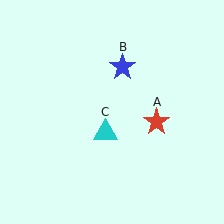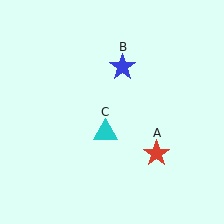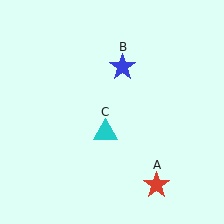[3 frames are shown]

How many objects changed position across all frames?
1 object changed position: red star (object A).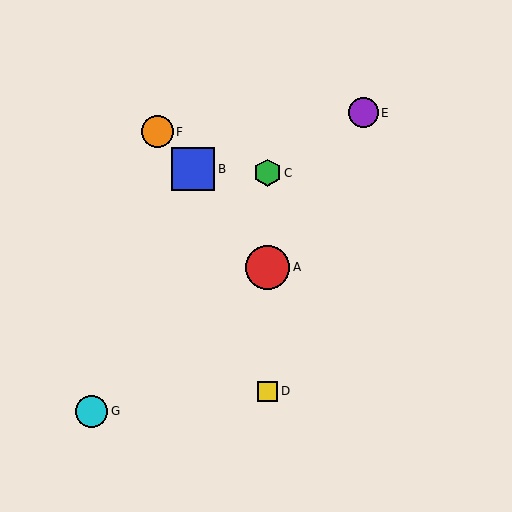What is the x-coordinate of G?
Object G is at x≈92.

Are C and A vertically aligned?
Yes, both are at x≈268.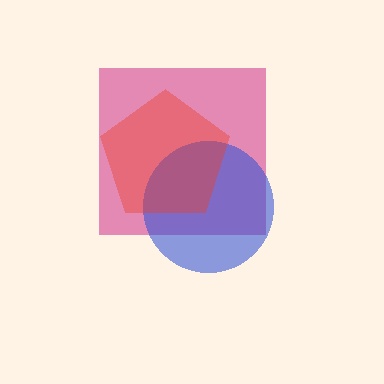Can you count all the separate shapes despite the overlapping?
Yes, there are 3 separate shapes.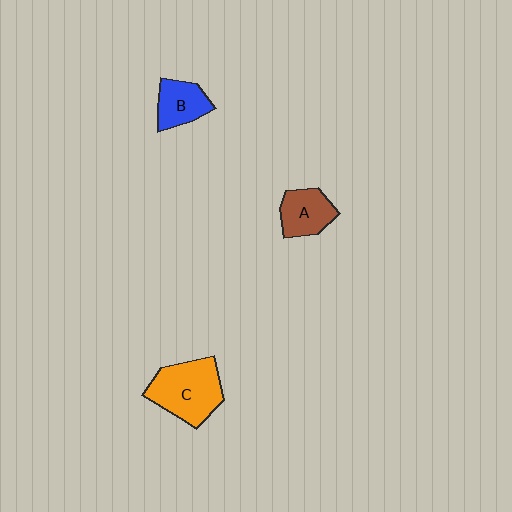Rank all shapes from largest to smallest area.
From largest to smallest: C (orange), A (brown), B (blue).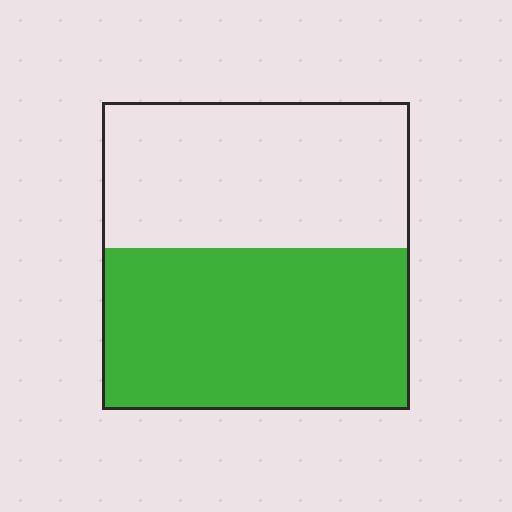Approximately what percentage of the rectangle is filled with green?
Approximately 55%.